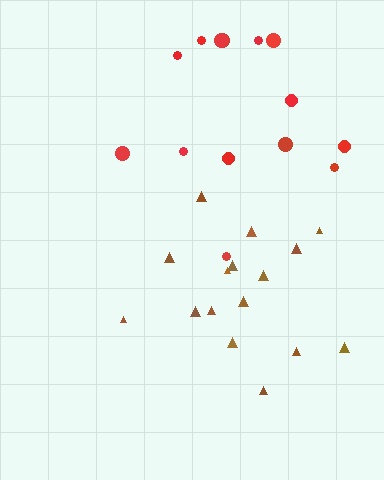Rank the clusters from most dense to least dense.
brown, red.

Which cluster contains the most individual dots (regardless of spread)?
Brown (16).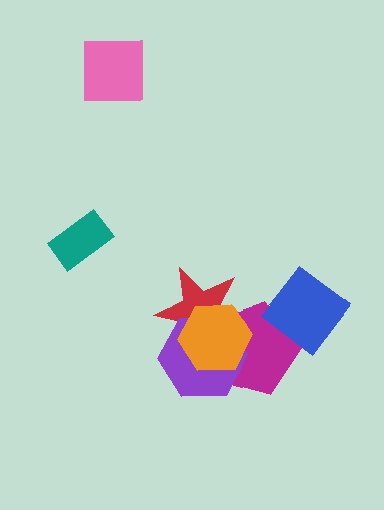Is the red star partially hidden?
Yes, it is partially covered by another shape.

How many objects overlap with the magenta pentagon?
4 objects overlap with the magenta pentagon.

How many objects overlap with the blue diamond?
1 object overlaps with the blue diamond.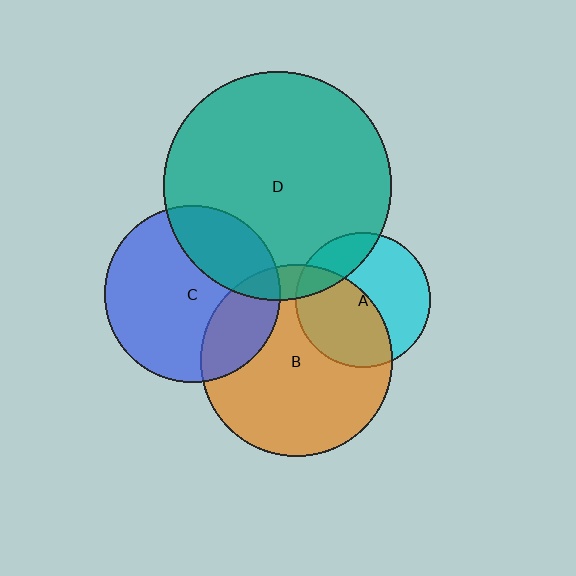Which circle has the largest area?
Circle D (teal).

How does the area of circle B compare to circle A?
Approximately 2.0 times.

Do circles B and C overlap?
Yes.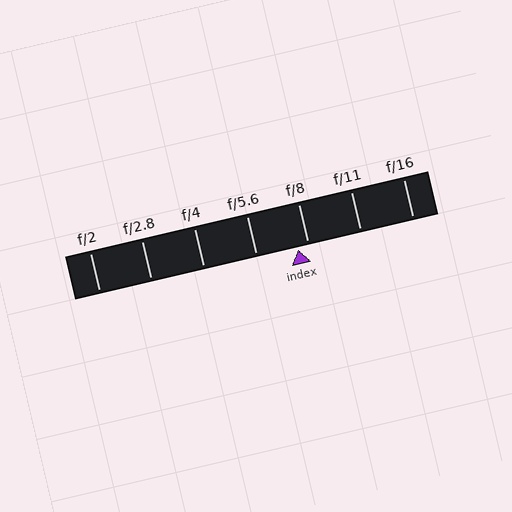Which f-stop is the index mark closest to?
The index mark is closest to f/8.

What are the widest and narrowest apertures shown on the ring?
The widest aperture shown is f/2 and the narrowest is f/16.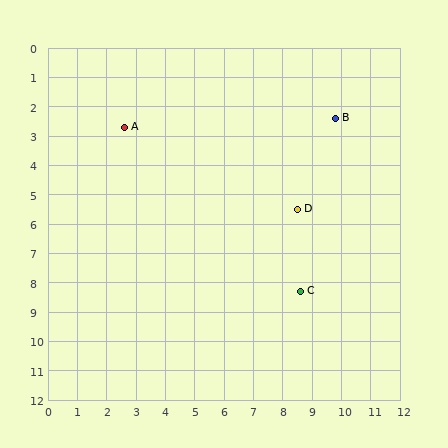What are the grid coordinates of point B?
Point B is at approximately (9.8, 2.4).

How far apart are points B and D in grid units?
Points B and D are about 3.4 grid units apart.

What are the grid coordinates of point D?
Point D is at approximately (8.5, 5.5).